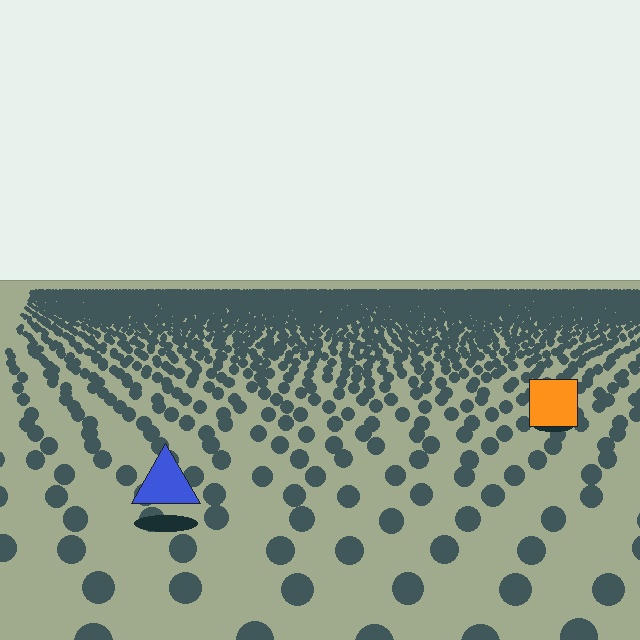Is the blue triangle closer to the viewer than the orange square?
Yes. The blue triangle is closer — you can tell from the texture gradient: the ground texture is coarser near it.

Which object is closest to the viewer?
The blue triangle is closest. The texture marks near it are larger and more spread out.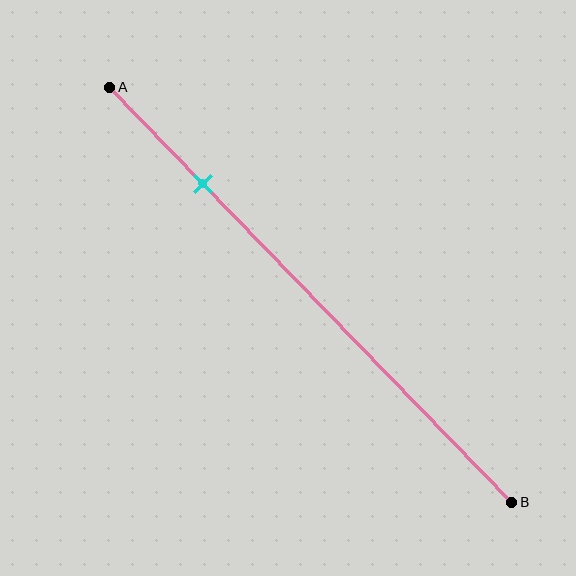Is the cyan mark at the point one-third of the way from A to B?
No, the mark is at about 25% from A, not at the 33% one-third point.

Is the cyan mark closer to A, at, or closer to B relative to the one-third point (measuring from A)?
The cyan mark is closer to point A than the one-third point of segment AB.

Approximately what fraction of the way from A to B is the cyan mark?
The cyan mark is approximately 25% of the way from A to B.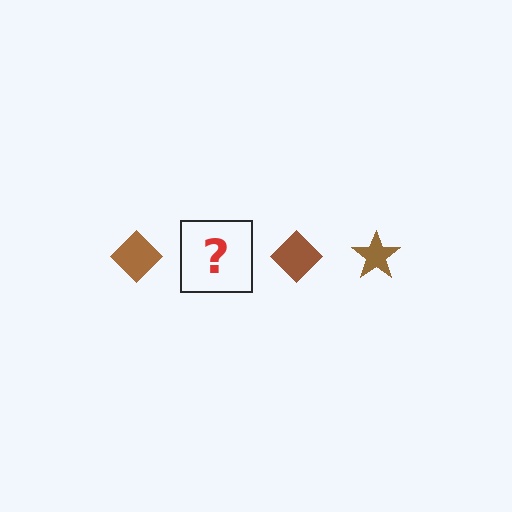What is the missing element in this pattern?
The missing element is a brown star.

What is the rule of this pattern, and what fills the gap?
The rule is that the pattern cycles through diamond, star shapes in brown. The gap should be filled with a brown star.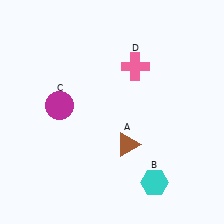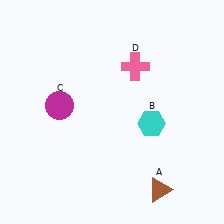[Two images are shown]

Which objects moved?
The objects that moved are: the brown triangle (A), the cyan hexagon (B).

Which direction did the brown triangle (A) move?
The brown triangle (A) moved down.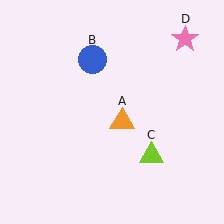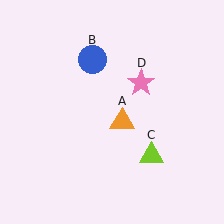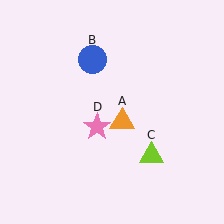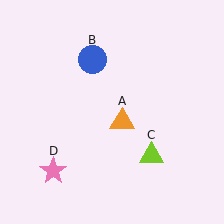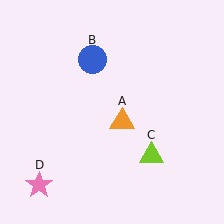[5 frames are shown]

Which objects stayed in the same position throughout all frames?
Orange triangle (object A) and blue circle (object B) and lime triangle (object C) remained stationary.